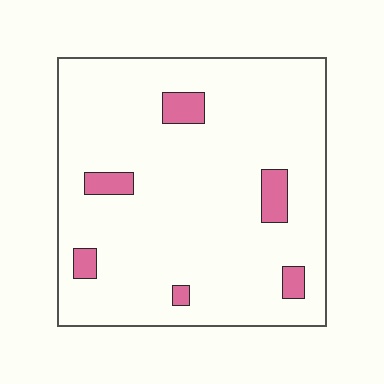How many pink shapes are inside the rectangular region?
6.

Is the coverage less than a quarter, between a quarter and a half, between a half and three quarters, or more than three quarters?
Less than a quarter.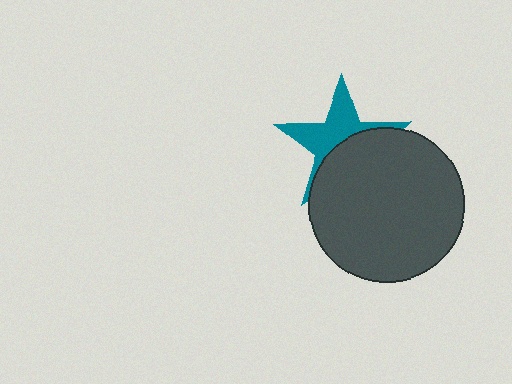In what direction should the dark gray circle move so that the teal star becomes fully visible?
The dark gray circle should move down. That is the shortest direction to clear the overlap and leave the teal star fully visible.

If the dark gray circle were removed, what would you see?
You would see the complete teal star.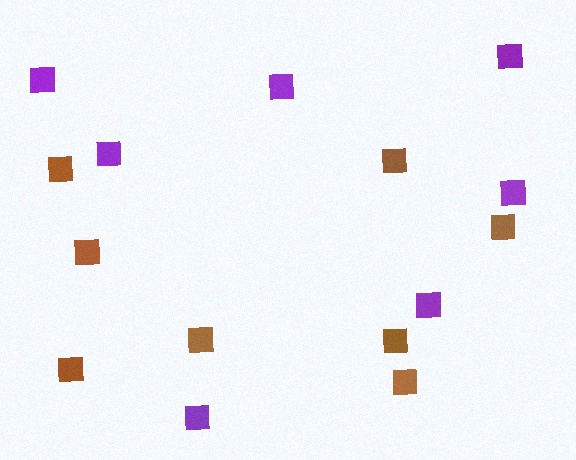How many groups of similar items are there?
There are 2 groups: one group of brown squares (8) and one group of purple squares (7).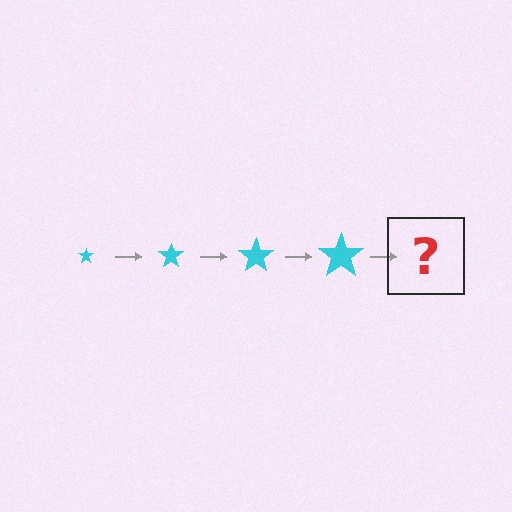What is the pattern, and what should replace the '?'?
The pattern is that the star gets progressively larger each step. The '?' should be a cyan star, larger than the previous one.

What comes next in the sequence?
The next element should be a cyan star, larger than the previous one.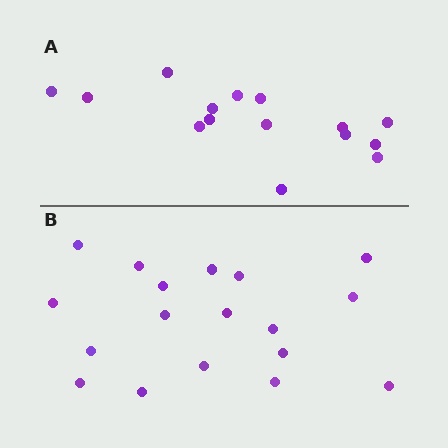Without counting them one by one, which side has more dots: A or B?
Region B (the bottom region) has more dots.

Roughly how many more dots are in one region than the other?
Region B has just a few more — roughly 2 or 3 more dots than region A.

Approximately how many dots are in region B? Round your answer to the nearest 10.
About 20 dots. (The exact count is 18, which rounds to 20.)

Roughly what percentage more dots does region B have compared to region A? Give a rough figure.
About 20% more.